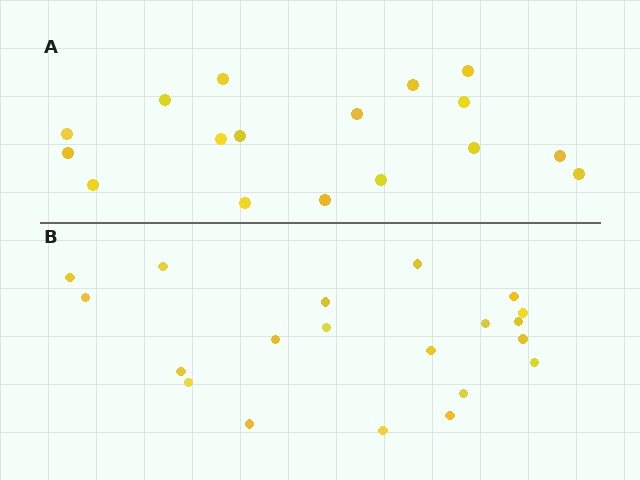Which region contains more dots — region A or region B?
Region B (the bottom region) has more dots.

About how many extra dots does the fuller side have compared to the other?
Region B has just a few more — roughly 2 or 3 more dots than region A.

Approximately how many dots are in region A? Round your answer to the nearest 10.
About 20 dots. (The exact count is 17, which rounds to 20.)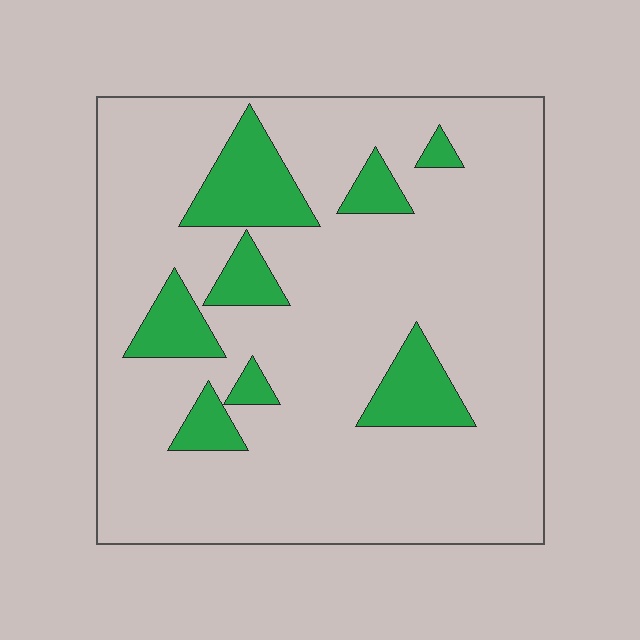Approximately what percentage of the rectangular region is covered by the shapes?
Approximately 15%.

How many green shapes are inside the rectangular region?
8.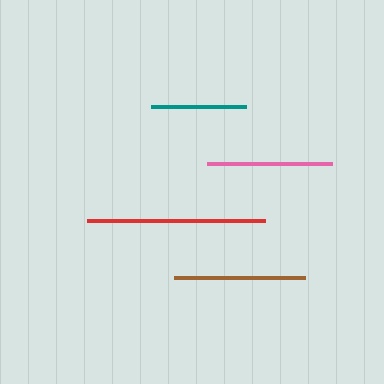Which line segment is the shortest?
The teal line is the shortest at approximately 95 pixels.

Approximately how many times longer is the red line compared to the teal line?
The red line is approximately 1.9 times the length of the teal line.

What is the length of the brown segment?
The brown segment is approximately 131 pixels long.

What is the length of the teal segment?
The teal segment is approximately 95 pixels long.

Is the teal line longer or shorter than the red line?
The red line is longer than the teal line.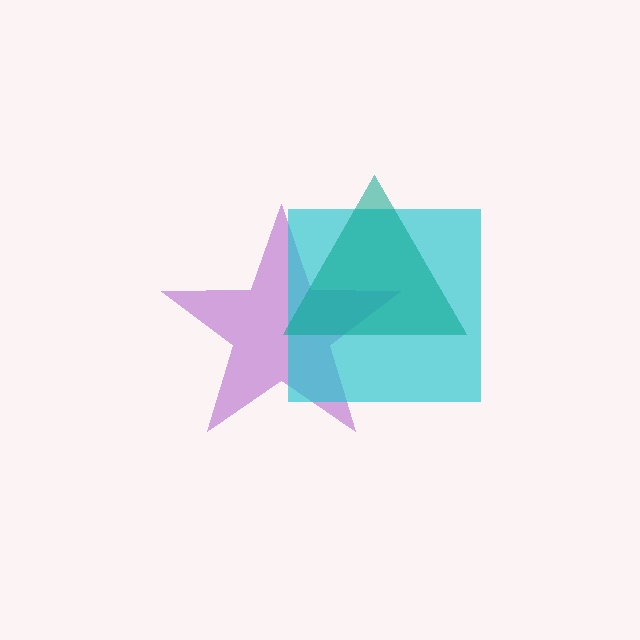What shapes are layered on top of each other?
The layered shapes are: a purple star, a cyan square, a teal triangle.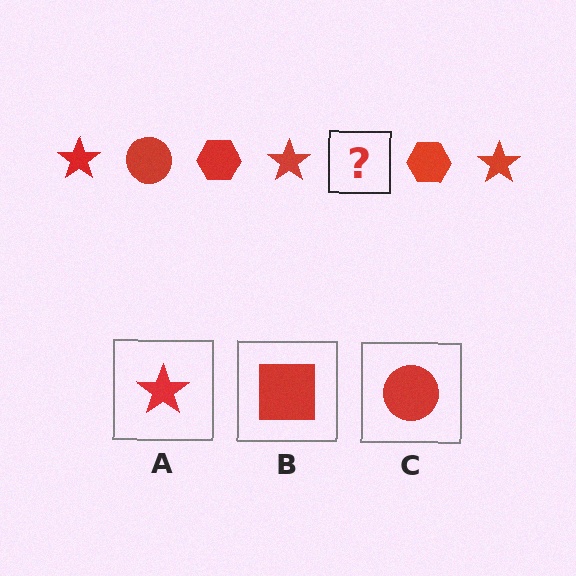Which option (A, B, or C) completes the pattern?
C.